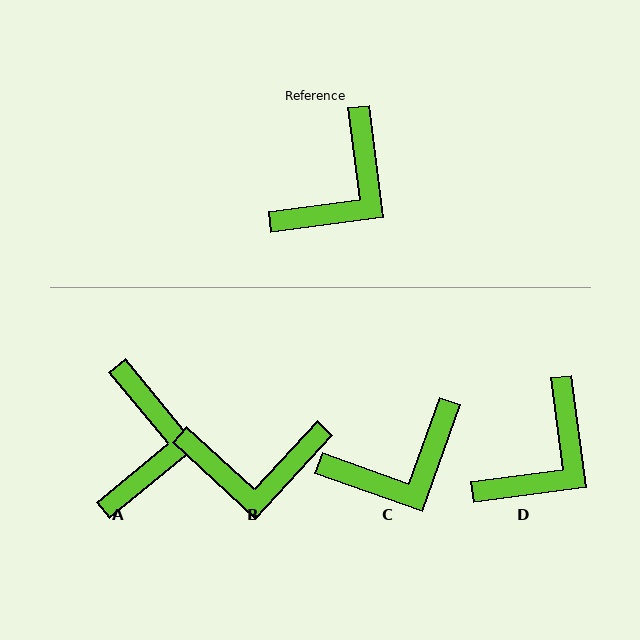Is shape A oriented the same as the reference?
No, it is off by about 32 degrees.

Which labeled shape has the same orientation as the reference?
D.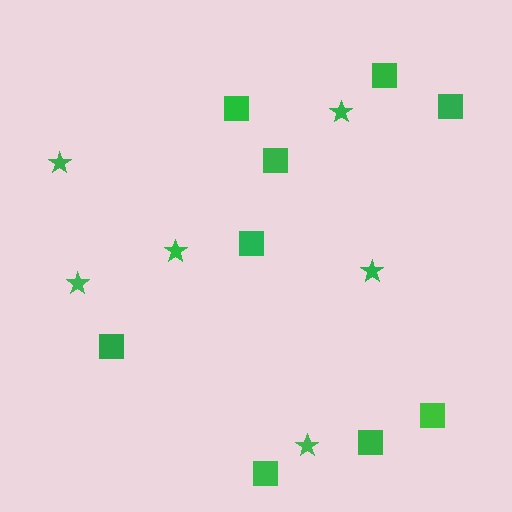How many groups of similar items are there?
There are 2 groups: one group of stars (6) and one group of squares (9).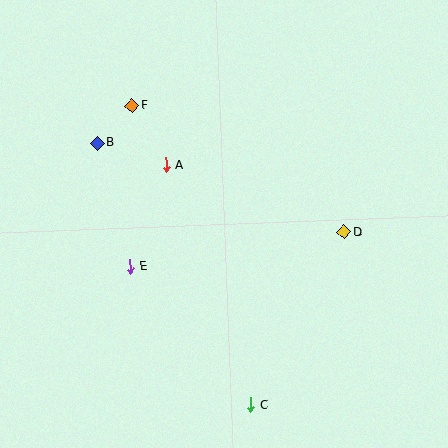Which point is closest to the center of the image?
Point A at (166, 165) is closest to the center.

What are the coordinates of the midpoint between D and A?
The midpoint between D and A is at (255, 199).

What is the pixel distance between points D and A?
The distance between D and A is 190 pixels.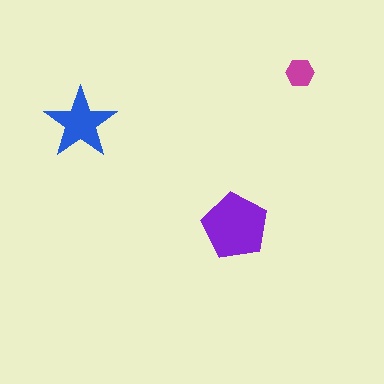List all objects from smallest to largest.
The magenta hexagon, the blue star, the purple pentagon.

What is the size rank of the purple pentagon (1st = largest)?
1st.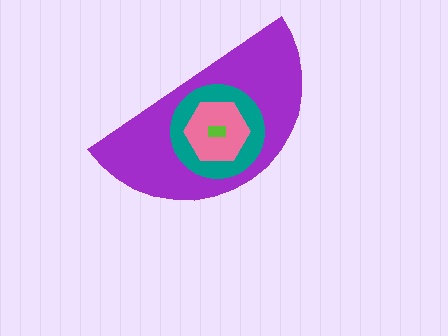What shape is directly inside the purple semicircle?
The teal circle.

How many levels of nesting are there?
4.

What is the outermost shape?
The purple semicircle.